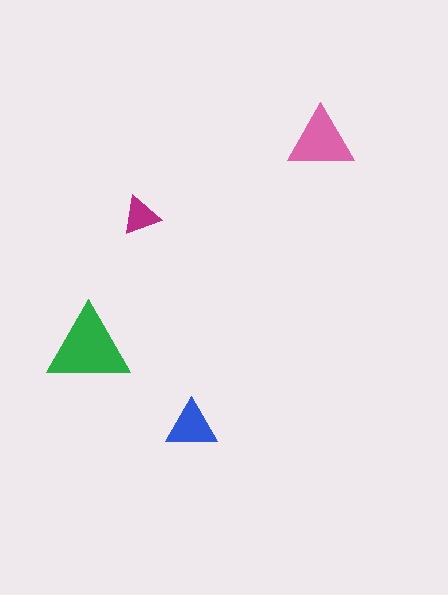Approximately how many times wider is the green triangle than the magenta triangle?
About 2 times wider.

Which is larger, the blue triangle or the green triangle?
The green one.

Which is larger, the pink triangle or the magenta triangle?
The pink one.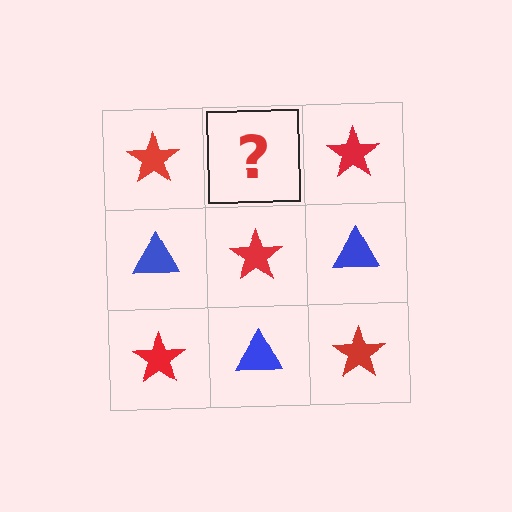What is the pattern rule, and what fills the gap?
The rule is that it alternates red star and blue triangle in a checkerboard pattern. The gap should be filled with a blue triangle.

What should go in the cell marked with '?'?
The missing cell should contain a blue triangle.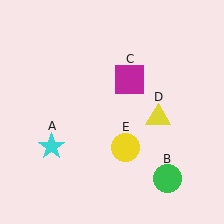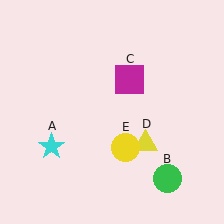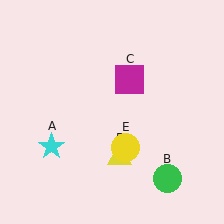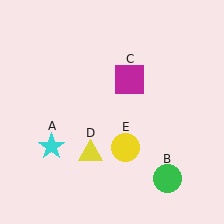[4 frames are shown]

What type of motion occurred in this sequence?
The yellow triangle (object D) rotated clockwise around the center of the scene.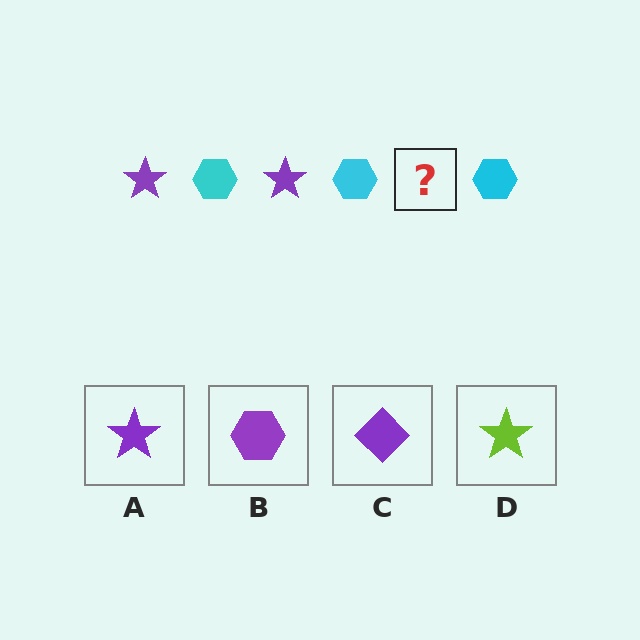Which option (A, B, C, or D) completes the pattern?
A.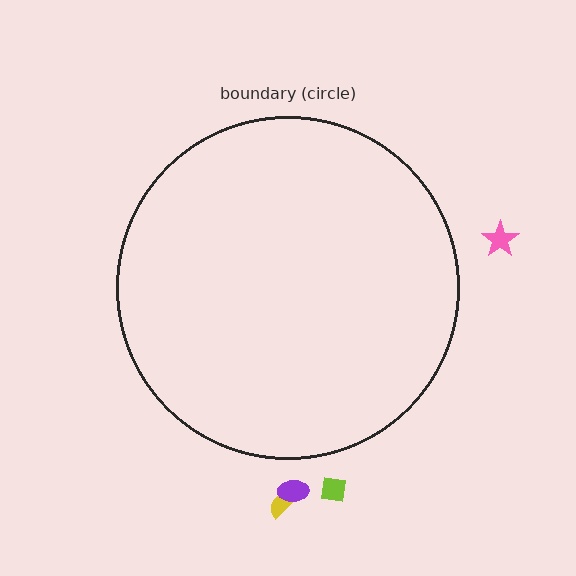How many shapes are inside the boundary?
0 inside, 4 outside.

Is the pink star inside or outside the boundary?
Outside.